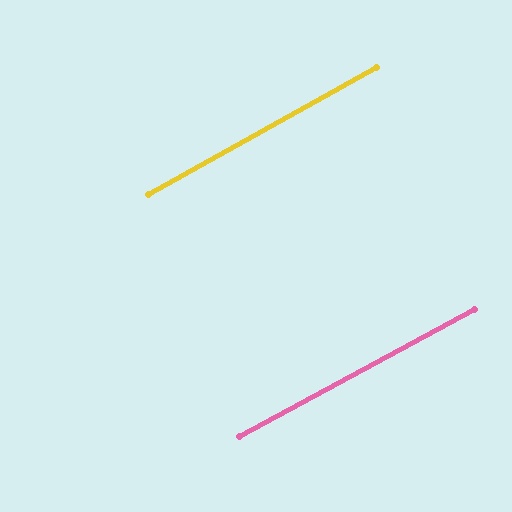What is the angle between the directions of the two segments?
Approximately 1 degree.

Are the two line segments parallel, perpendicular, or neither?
Parallel — their directions differ by only 0.6°.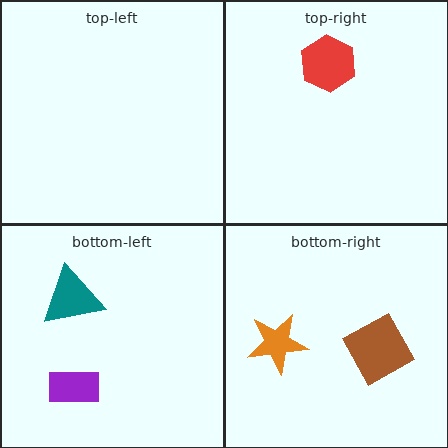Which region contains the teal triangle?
The bottom-left region.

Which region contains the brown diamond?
The bottom-right region.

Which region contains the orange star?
The bottom-right region.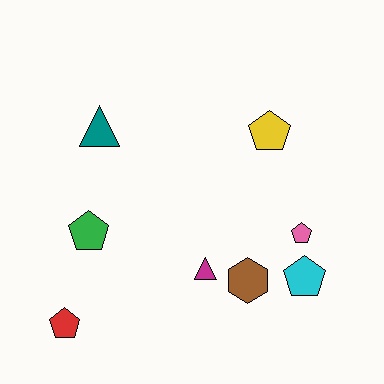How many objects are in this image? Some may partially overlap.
There are 8 objects.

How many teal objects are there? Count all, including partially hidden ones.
There is 1 teal object.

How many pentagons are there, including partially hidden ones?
There are 5 pentagons.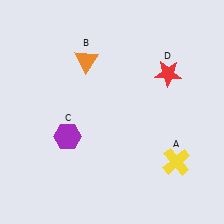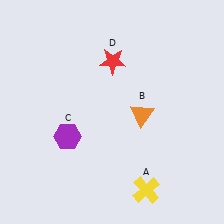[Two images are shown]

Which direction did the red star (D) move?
The red star (D) moved left.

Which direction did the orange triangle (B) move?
The orange triangle (B) moved right.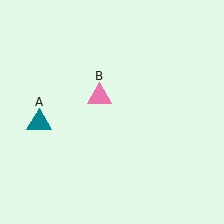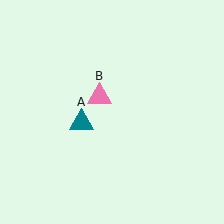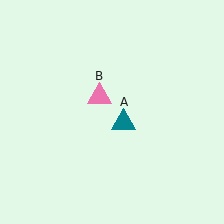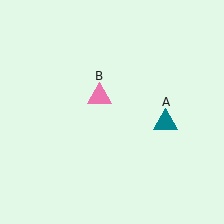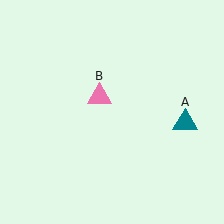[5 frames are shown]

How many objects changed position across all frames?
1 object changed position: teal triangle (object A).